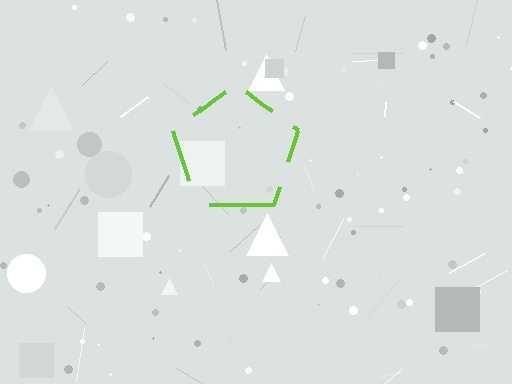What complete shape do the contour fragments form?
The contour fragments form a pentagon.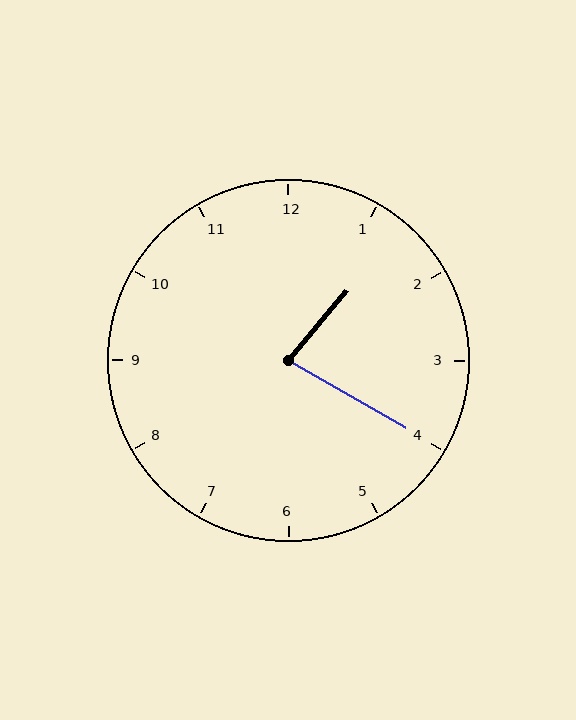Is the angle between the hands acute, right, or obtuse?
It is acute.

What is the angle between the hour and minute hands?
Approximately 80 degrees.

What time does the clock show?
1:20.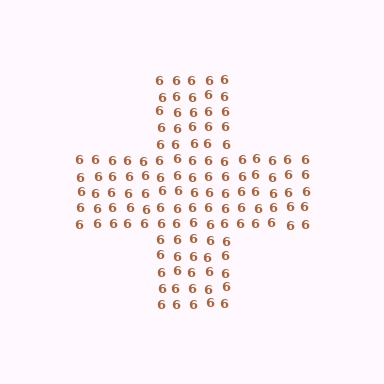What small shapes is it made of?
It is made of small digit 6's.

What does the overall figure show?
The overall figure shows a cross.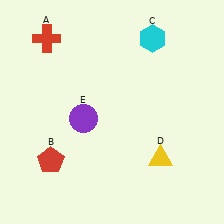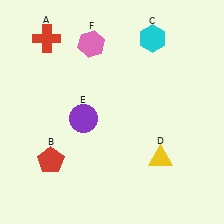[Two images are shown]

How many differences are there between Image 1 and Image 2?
There is 1 difference between the two images.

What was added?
A pink hexagon (F) was added in Image 2.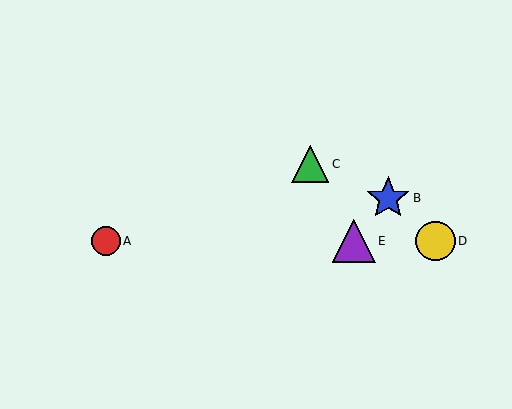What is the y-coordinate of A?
Object A is at y≈241.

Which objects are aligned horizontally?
Objects A, D, E are aligned horizontally.